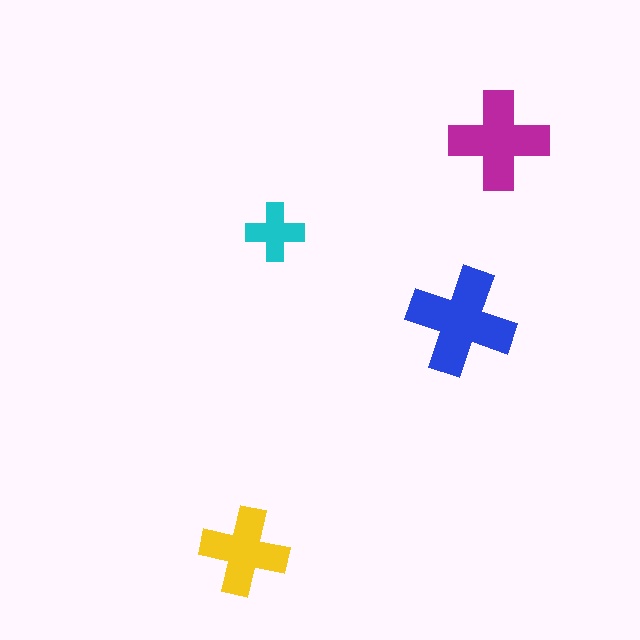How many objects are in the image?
There are 4 objects in the image.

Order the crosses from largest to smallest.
the blue one, the magenta one, the yellow one, the cyan one.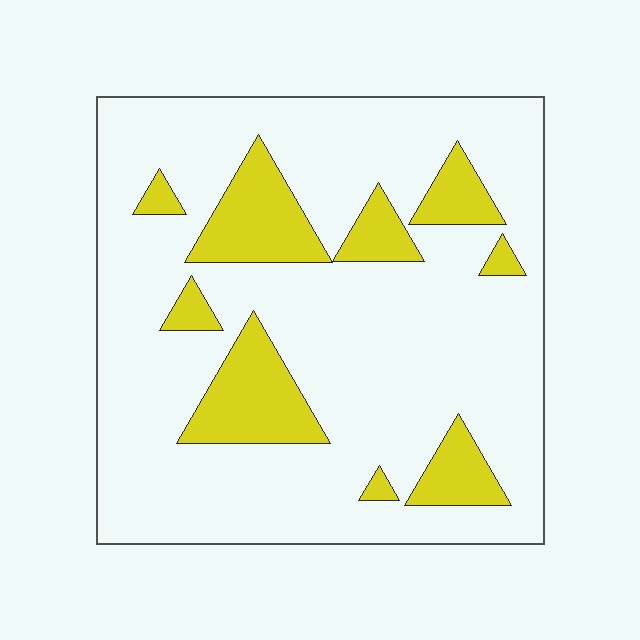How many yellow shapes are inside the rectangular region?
9.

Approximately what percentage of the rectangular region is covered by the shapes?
Approximately 20%.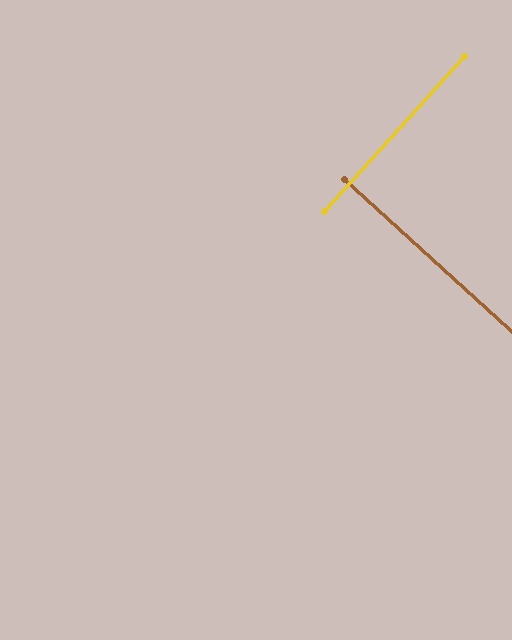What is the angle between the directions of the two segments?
Approximately 90 degrees.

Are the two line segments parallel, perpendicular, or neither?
Perpendicular — they meet at approximately 90°.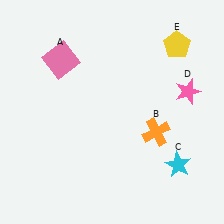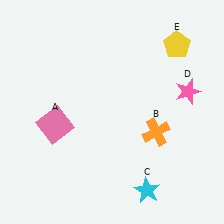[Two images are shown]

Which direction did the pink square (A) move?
The pink square (A) moved down.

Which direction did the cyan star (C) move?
The cyan star (C) moved left.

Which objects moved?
The objects that moved are: the pink square (A), the cyan star (C).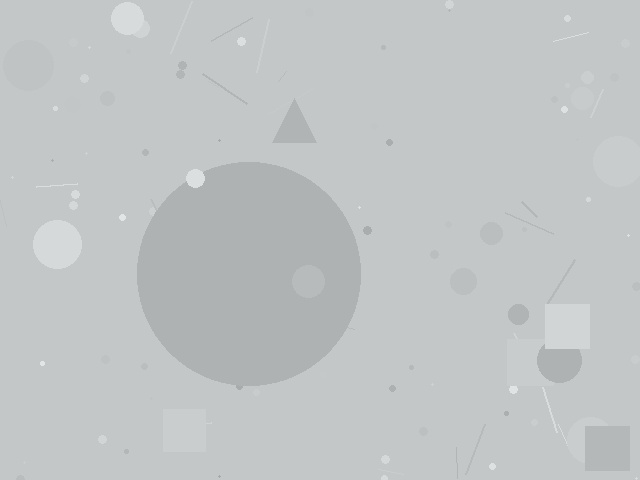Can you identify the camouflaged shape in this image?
The camouflaged shape is a circle.